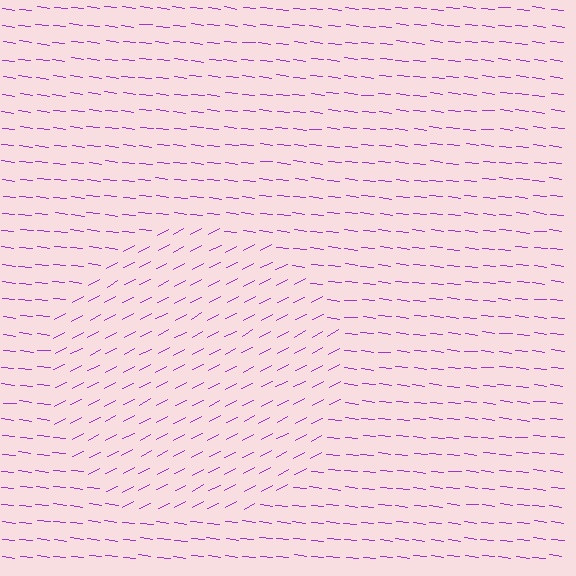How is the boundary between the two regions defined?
The boundary is defined purely by a change in line orientation (approximately 34 degrees difference). All lines are the same color and thickness.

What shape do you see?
I see a circle.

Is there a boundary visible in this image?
Yes, there is a texture boundary formed by a change in line orientation.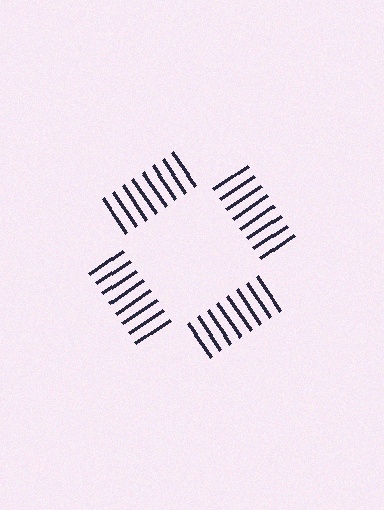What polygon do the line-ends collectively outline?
An illusory square — the line segments terminate on its edges but no continuous stroke is drawn.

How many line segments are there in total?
32 — 8 along each of the 4 edges.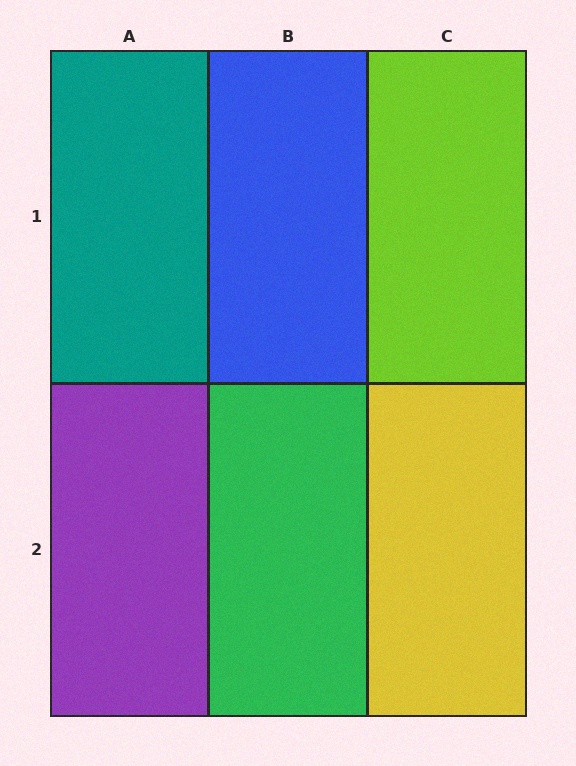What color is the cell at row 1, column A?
Teal.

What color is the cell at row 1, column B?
Blue.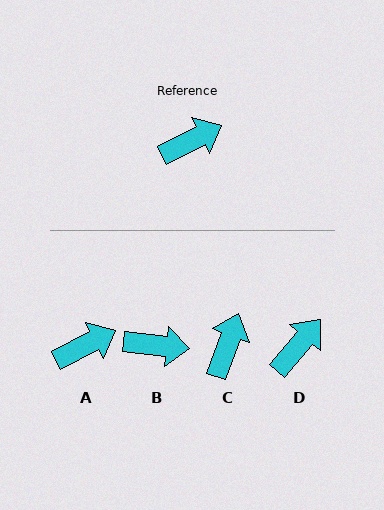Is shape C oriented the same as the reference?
No, it is off by about 43 degrees.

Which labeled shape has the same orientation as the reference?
A.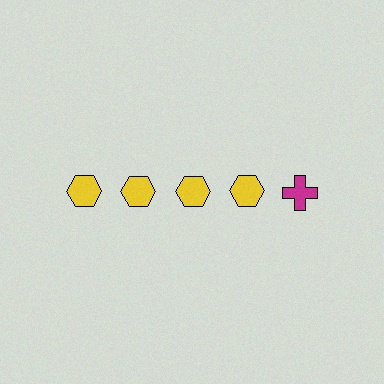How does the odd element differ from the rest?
It differs in both color (magenta instead of yellow) and shape (cross instead of hexagon).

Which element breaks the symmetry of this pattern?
The magenta cross in the top row, rightmost column breaks the symmetry. All other shapes are yellow hexagons.